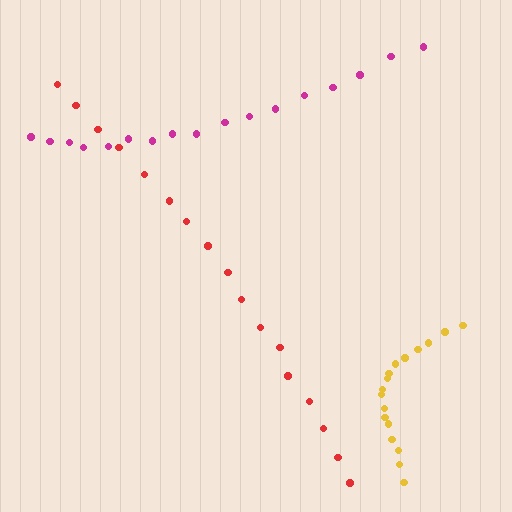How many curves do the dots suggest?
There are 3 distinct paths.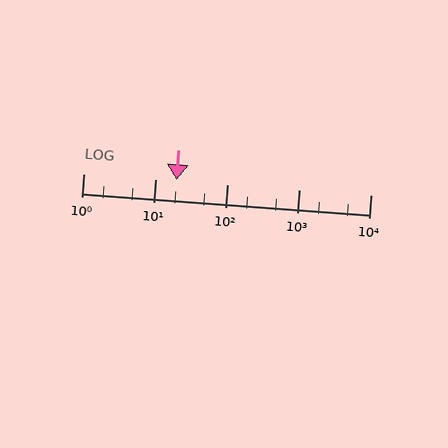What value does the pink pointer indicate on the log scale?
The pointer indicates approximately 20.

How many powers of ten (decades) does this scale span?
The scale spans 4 decades, from 1 to 10000.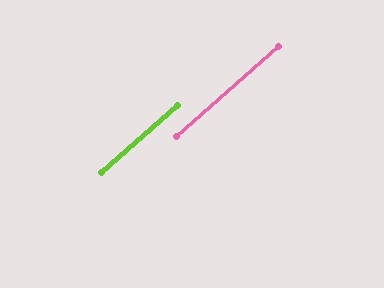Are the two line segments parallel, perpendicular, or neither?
Parallel — their directions differ by only 0.7°.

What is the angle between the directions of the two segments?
Approximately 1 degree.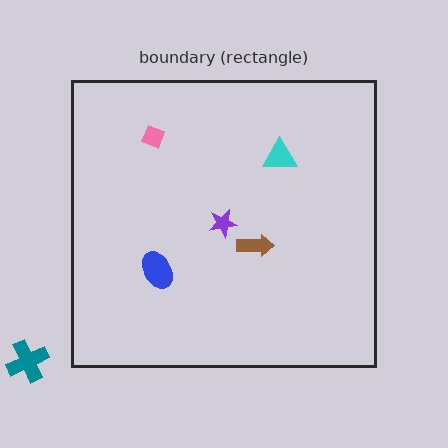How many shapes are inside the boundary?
5 inside, 1 outside.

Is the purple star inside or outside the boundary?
Inside.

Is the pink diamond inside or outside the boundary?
Inside.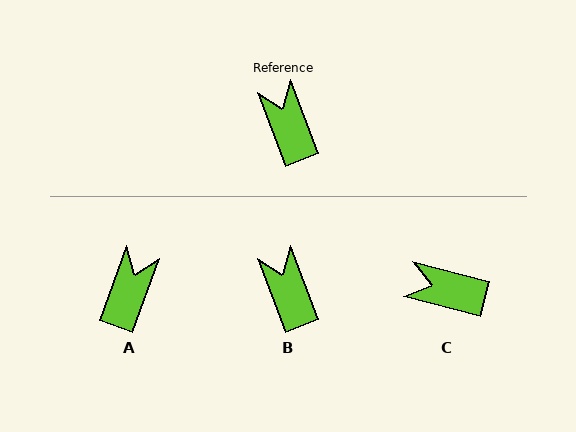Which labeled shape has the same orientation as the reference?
B.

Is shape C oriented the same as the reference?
No, it is off by about 55 degrees.